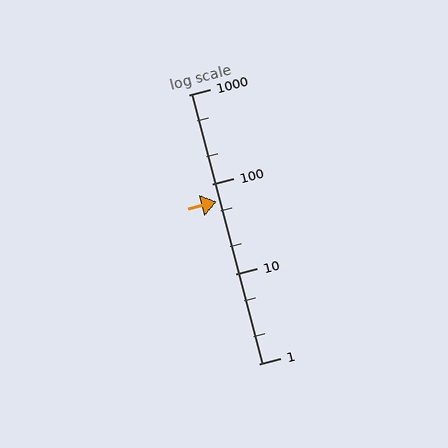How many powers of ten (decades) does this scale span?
The scale spans 3 decades, from 1 to 1000.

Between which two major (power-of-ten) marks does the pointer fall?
The pointer is between 10 and 100.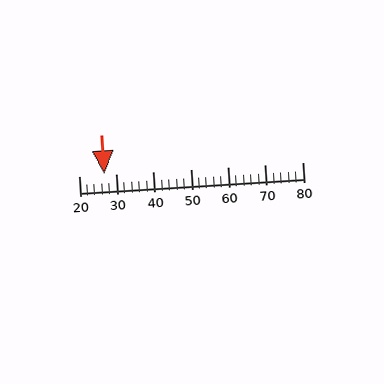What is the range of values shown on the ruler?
The ruler shows values from 20 to 80.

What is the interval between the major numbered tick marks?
The major tick marks are spaced 10 units apart.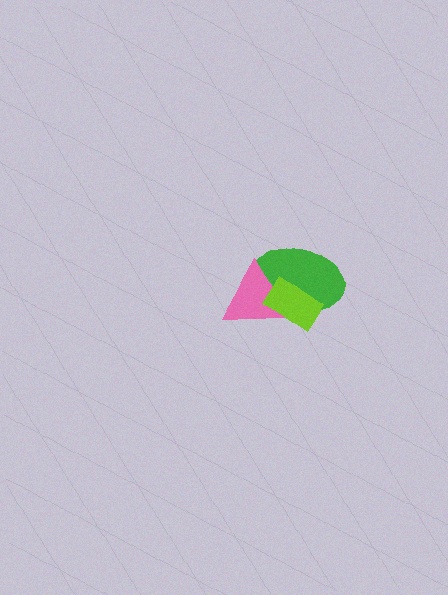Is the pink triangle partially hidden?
Yes, it is partially covered by another shape.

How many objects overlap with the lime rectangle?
2 objects overlap with the lime rectangle.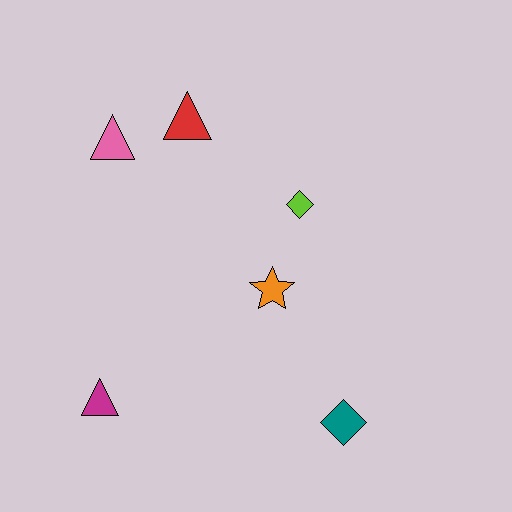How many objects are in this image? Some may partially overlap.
There are 6 objects.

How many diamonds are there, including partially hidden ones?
There are 2 diamonds.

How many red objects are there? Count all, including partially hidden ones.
There is 1 red object.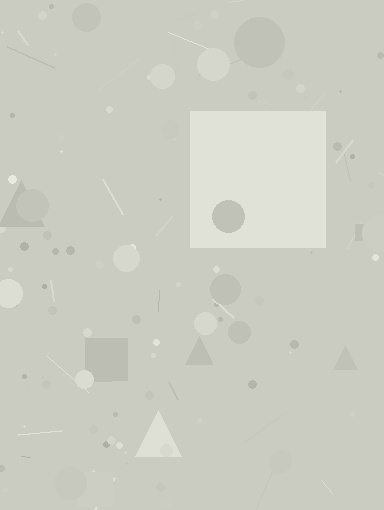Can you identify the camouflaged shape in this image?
The camouflaged shape is a square.